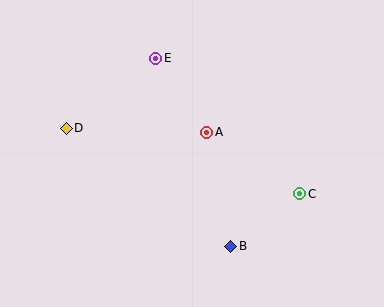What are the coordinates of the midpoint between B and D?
The midpoint between B and D is at (148, 187).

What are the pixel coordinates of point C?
Point C is at (300, 194).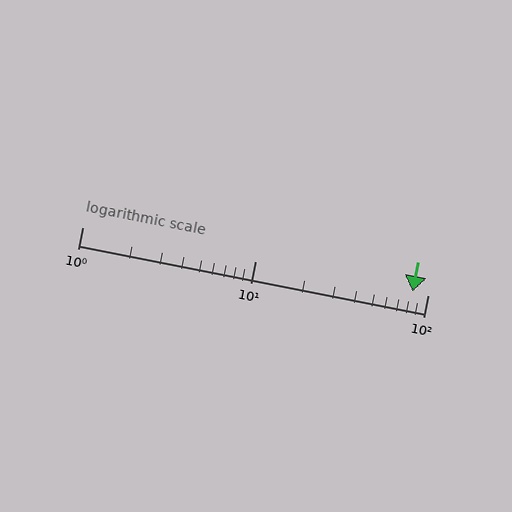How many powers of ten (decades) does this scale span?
The scale spans 2 decades, from 1 to 100.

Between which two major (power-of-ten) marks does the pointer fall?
The pointer is between 10 and 100.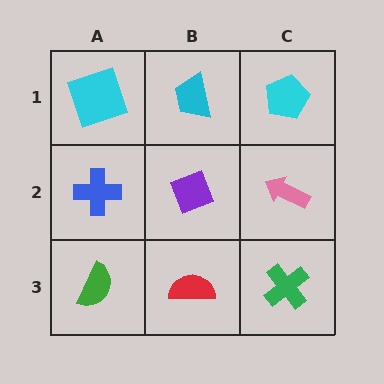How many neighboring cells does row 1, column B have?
3.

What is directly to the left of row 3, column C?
A red semicircle.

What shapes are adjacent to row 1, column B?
A purple diamond (row 2, column B), a cyan square (row 1, column A), a cyan pentagon (row 1, column C).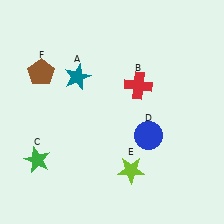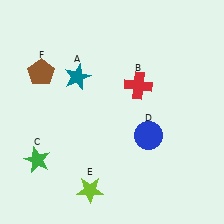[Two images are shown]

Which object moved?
The lime star (E) moved left.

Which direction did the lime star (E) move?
The lime star (E) moved left.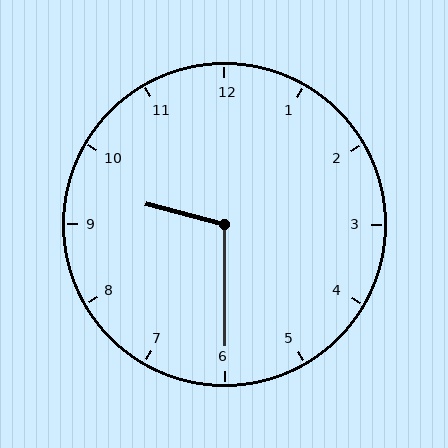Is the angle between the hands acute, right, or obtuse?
It is obtuse.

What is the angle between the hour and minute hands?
Approximately 105 degrees.